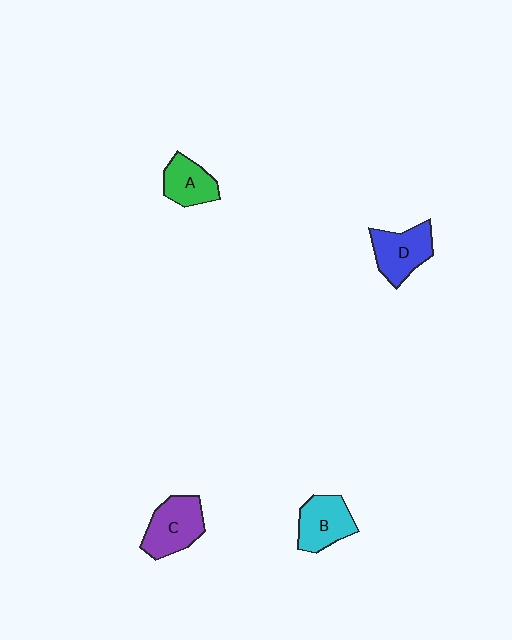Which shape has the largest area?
Shape C (purple).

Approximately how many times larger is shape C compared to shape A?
Approximately 1.3 times.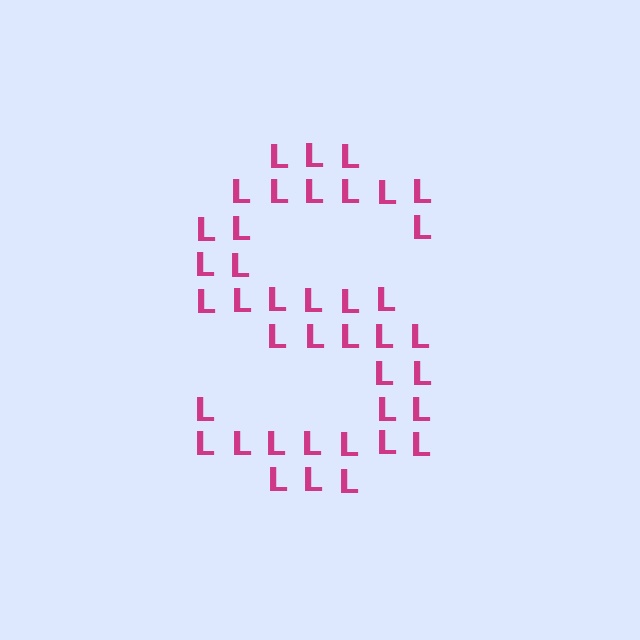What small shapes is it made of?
It is made of small letter L's.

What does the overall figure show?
The overall figure shows the letter S.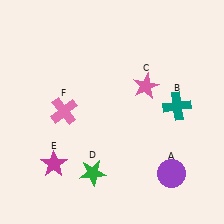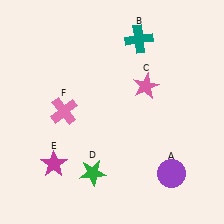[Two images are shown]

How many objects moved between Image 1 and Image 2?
1 object moved between the two images.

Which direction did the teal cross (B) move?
The teal cross (B) moved up.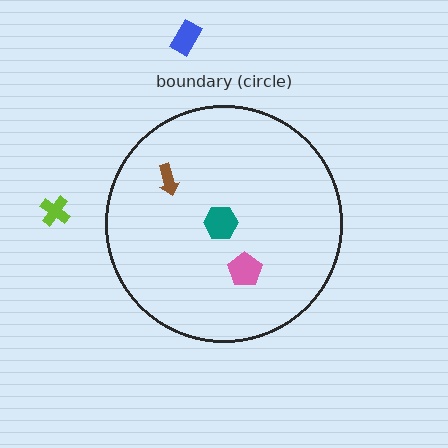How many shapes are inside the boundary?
3 inside, 2 outside.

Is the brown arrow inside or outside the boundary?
Inside.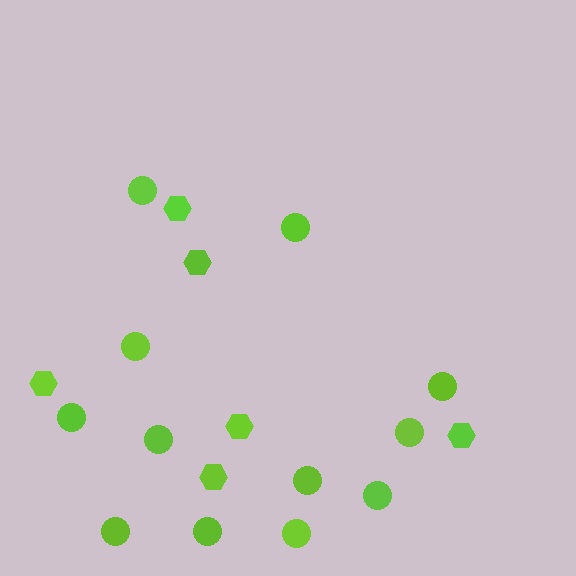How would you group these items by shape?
There are 2 groups: one group of hexagons (6) and one group of circles (12).